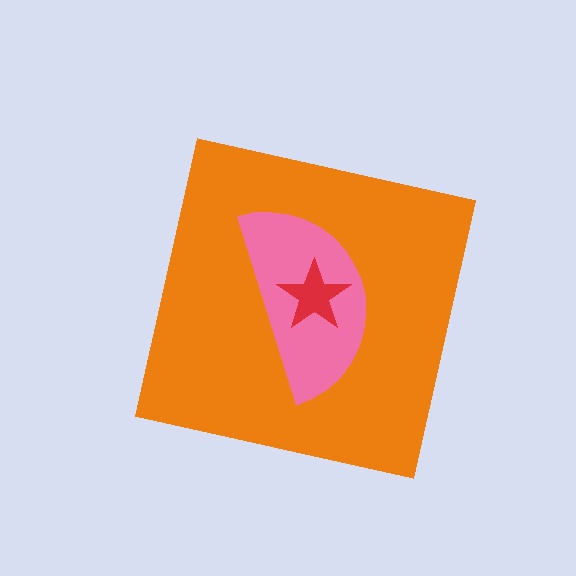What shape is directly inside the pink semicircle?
The red star.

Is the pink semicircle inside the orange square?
Yes.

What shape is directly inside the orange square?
The pink semicircle.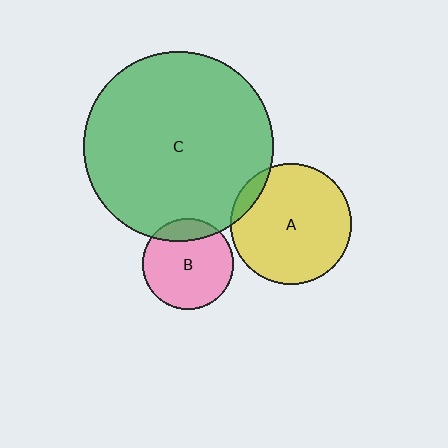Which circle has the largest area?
Circle C (green).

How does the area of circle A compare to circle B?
Approximately 1.8 times.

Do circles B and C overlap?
Yes.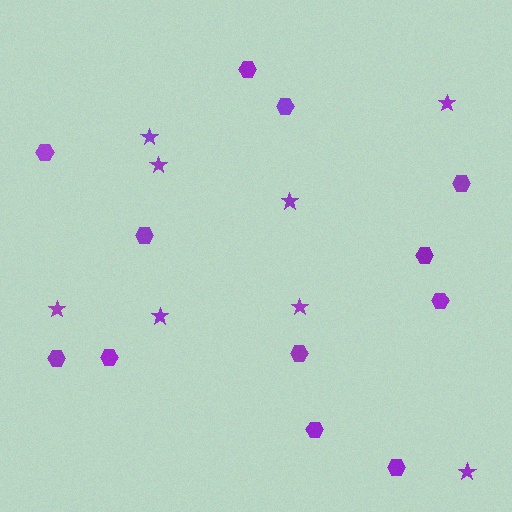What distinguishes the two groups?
There are 2 groups: one group of hexagons (12) and one group of stars (8).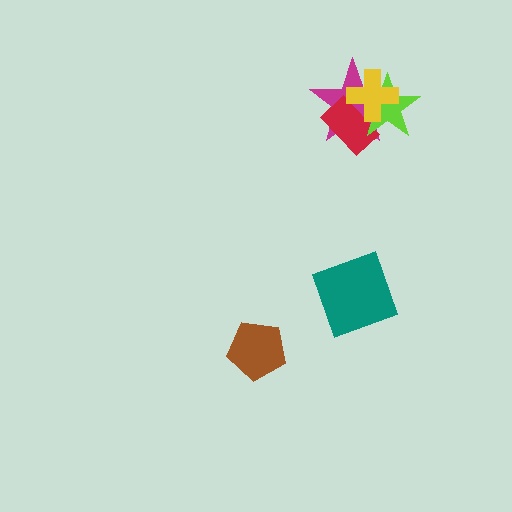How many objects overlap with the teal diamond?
0 objects overlap with the teal diamond.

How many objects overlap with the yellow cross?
3 objects overlap with the yellow cross.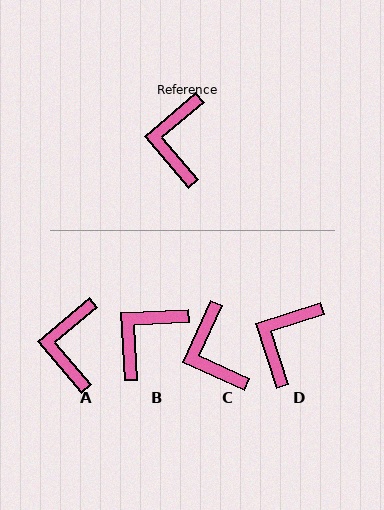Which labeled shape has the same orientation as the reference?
A.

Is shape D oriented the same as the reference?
No, it is off by about 23 degrees.